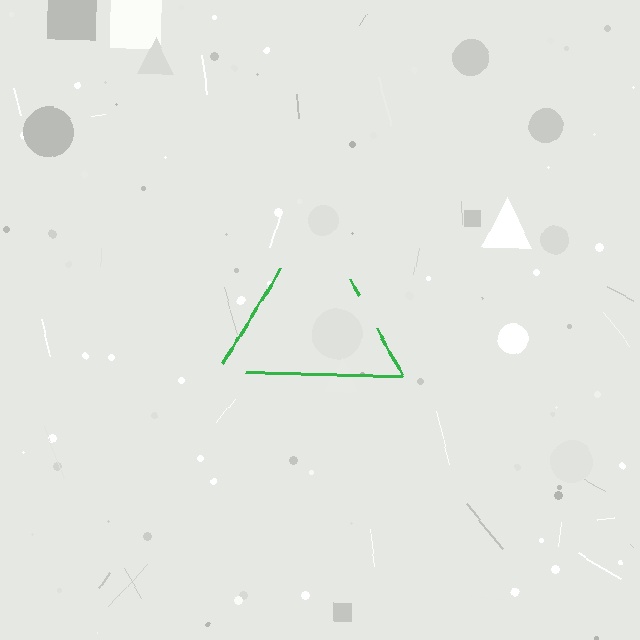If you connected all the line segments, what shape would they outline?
They would outline a triangle.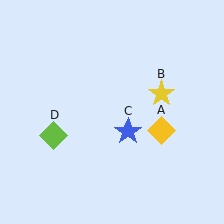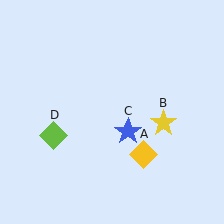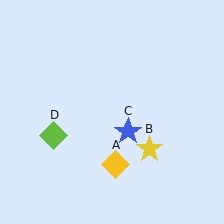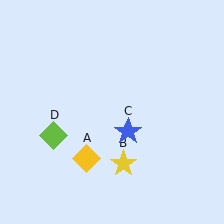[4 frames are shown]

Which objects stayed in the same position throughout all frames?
Blue star (object C) and lime diamond (object D) remained stationary.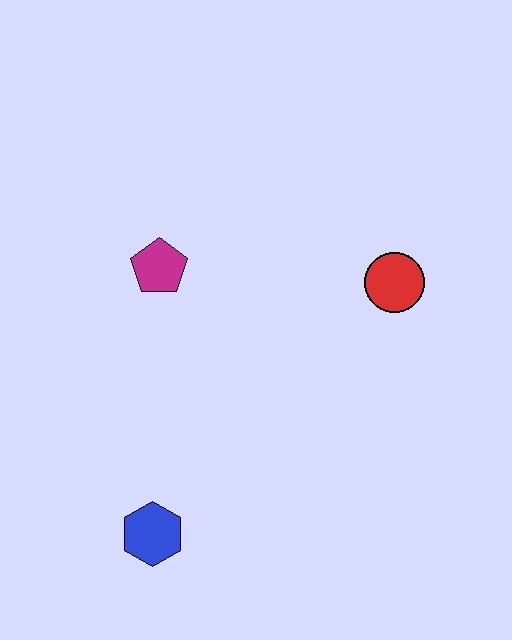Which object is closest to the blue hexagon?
The magenta pentagon is closest to the blue hexagon.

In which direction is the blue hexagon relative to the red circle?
The blue hexagon is below the red circle.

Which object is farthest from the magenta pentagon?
The blue hexagon is farthest from the magenta pentagon.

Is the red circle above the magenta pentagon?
No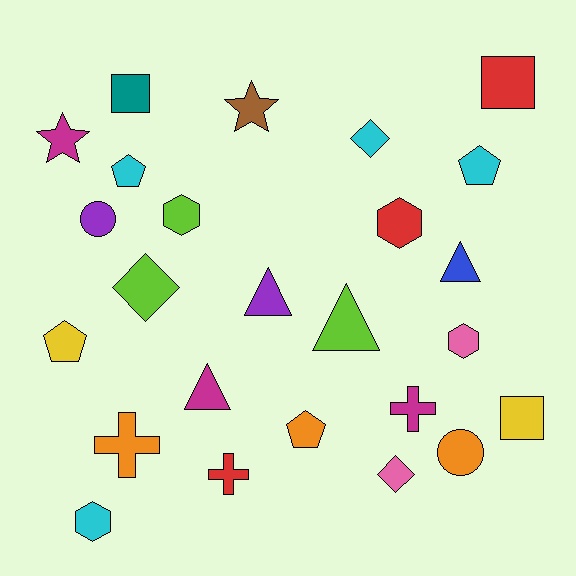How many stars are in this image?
There are 2 stars.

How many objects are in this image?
There are 25 objects.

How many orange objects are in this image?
There are 3 orange objects.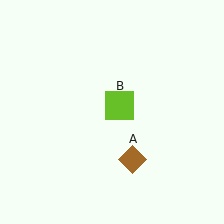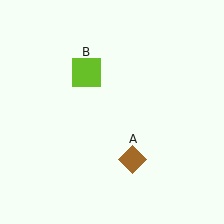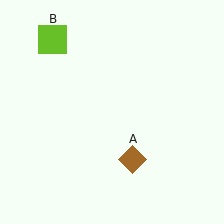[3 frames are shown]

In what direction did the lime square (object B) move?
The lime square (object B) moved up and to the left.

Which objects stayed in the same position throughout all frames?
Brown diamond (object A) remained stationary.